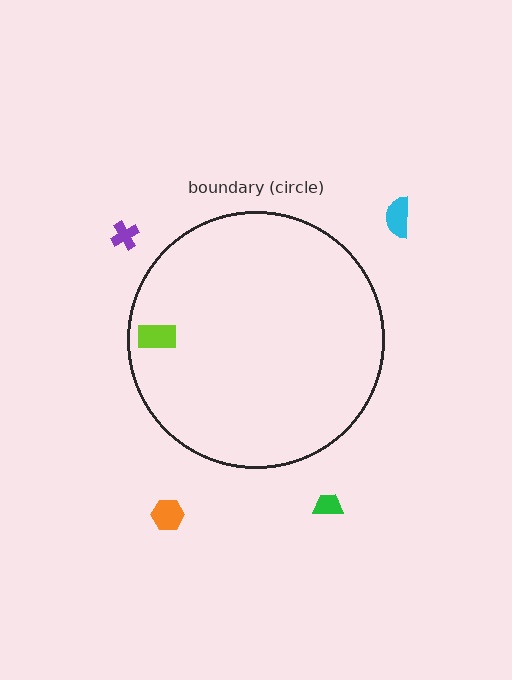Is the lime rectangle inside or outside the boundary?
Inside.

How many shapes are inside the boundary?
1 inside, 4 outside.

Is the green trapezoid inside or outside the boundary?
Outside.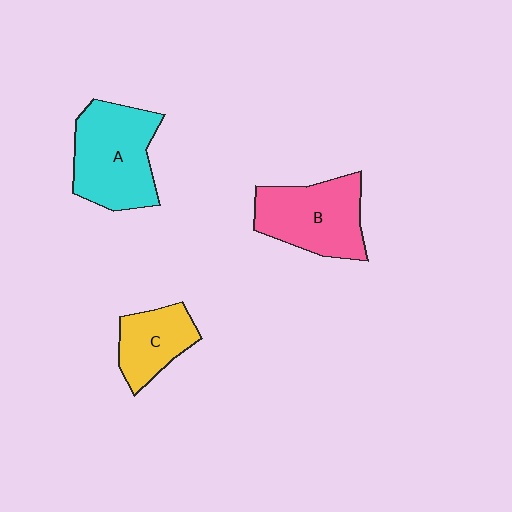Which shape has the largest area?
Shape A (cyan).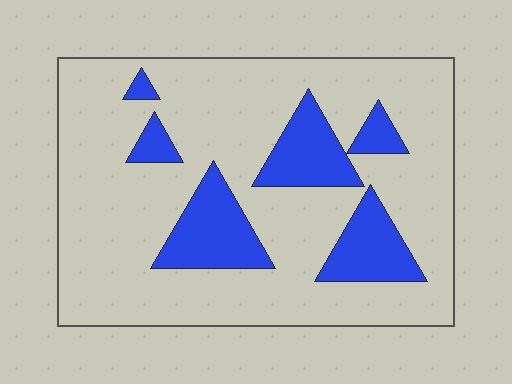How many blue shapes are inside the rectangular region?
6.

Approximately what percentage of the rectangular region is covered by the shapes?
Approximately 20%.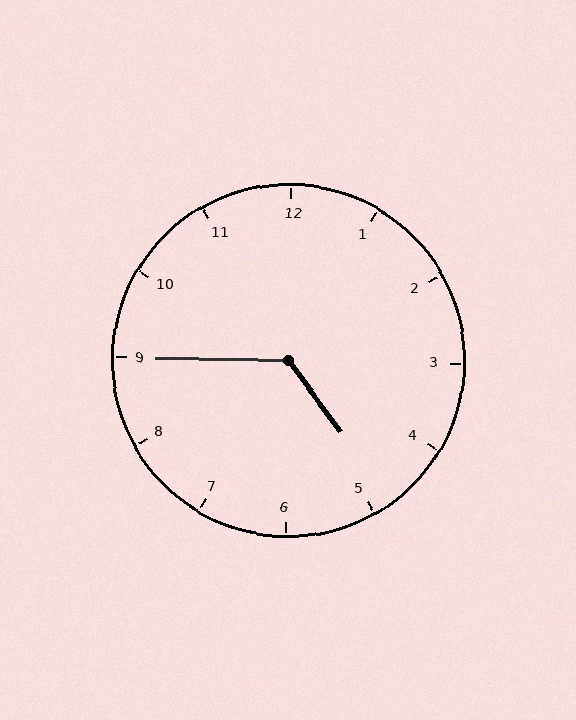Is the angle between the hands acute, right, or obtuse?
It is obtuse.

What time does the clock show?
4:45.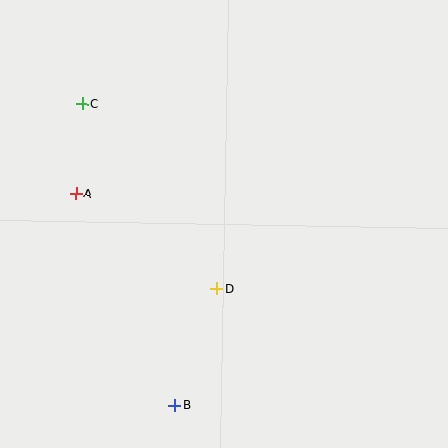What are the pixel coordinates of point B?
Point B is at (174, 405).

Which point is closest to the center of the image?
Point D at (217, 289) is closest to the center.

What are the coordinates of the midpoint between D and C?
The midpoint between D and C is at (150, 196).